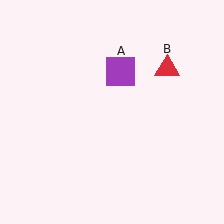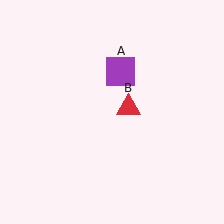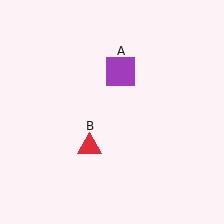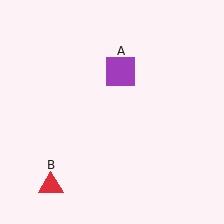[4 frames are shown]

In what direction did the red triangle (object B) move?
The red triangle (object B) moved down and to the left.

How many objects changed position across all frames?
1 object changed position: red triangle (object B).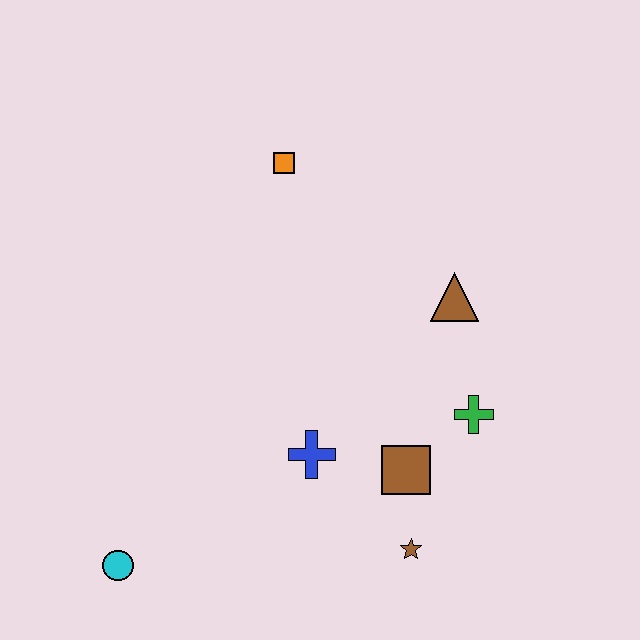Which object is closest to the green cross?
The brown square is closest to the green cross.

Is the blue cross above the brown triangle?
No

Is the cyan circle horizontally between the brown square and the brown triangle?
No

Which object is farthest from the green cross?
The cyan circle is farthest from the green cross.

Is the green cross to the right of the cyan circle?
Yes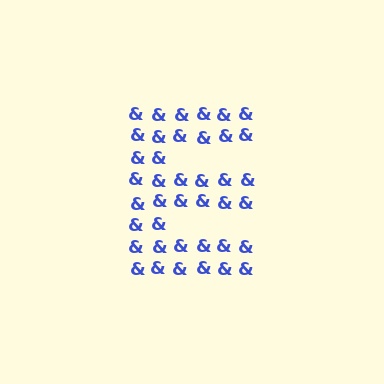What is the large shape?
The large shape is the letter E.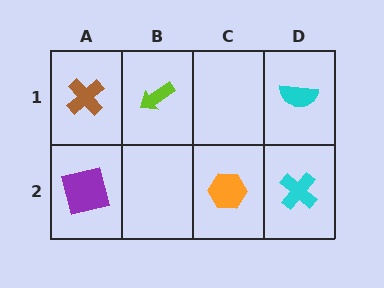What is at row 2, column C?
An orange hexagon.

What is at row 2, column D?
A cyan cross.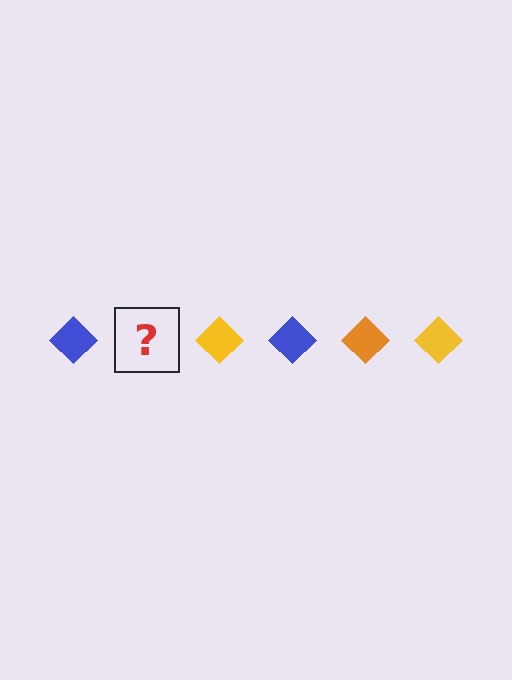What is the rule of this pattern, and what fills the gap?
The rule is that the pattern cycles through blue, orange, yellow diamonds. The gap should be filled with an orange diamond.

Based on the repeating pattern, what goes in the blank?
The blank should be an orange diamond.